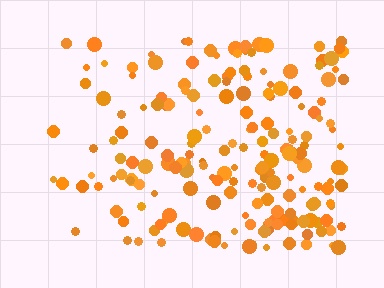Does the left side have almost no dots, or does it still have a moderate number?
Still a moderate number, just noticeably fewer than the right.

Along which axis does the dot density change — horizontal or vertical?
Horizontal.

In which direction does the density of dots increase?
From left to right, with the right side densest.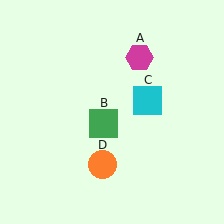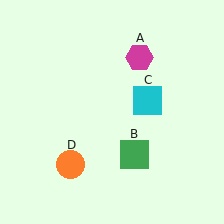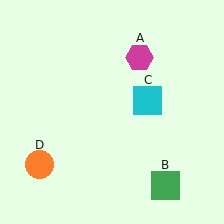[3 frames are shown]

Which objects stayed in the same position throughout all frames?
Magenta hexagon (object A) and cyan square (object C) remained stationary.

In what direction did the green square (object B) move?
The green square (object B) moved down and to the right.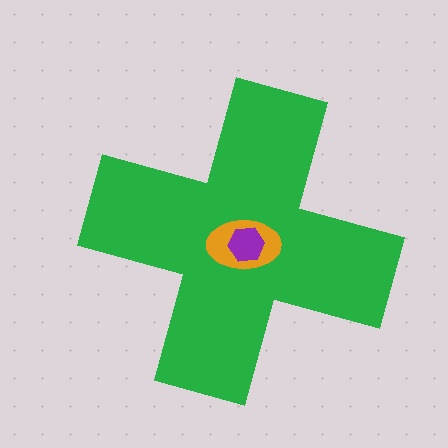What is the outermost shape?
The green cross.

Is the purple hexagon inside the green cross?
Yes.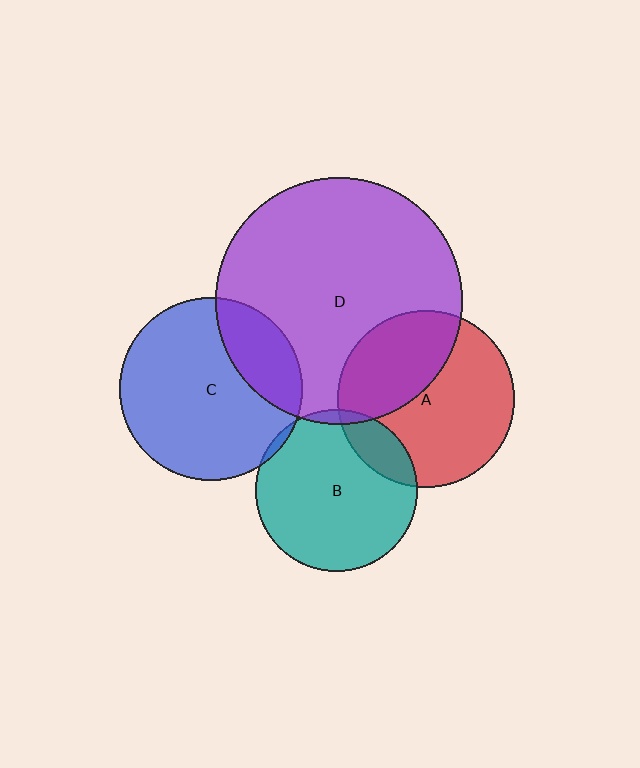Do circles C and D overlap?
Yes.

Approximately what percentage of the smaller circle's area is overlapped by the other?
Approximately 20%.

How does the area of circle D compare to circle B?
Approximately 2.3 times.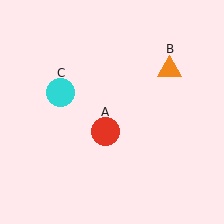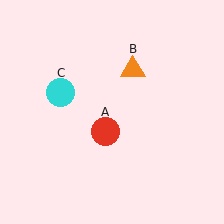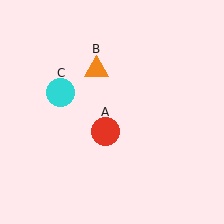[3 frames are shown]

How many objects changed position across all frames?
1 object changed position: orange triangle (object B).